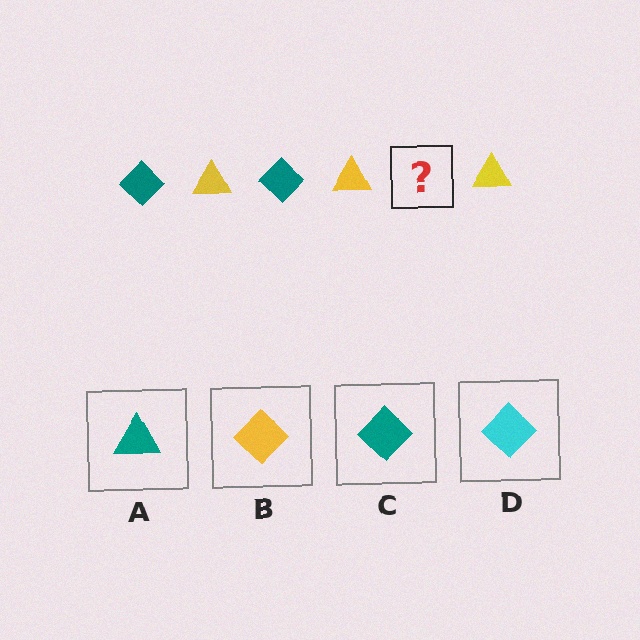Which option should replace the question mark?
Option C.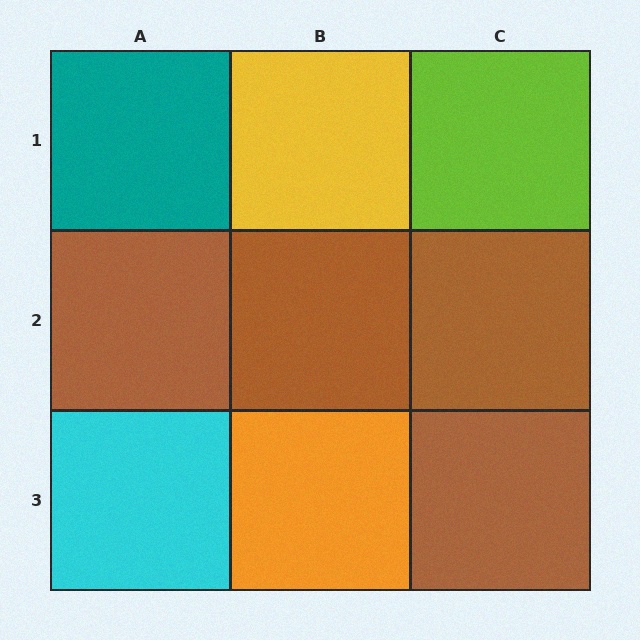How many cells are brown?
4 cells are brown.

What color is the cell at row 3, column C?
Brown.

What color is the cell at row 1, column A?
Teal.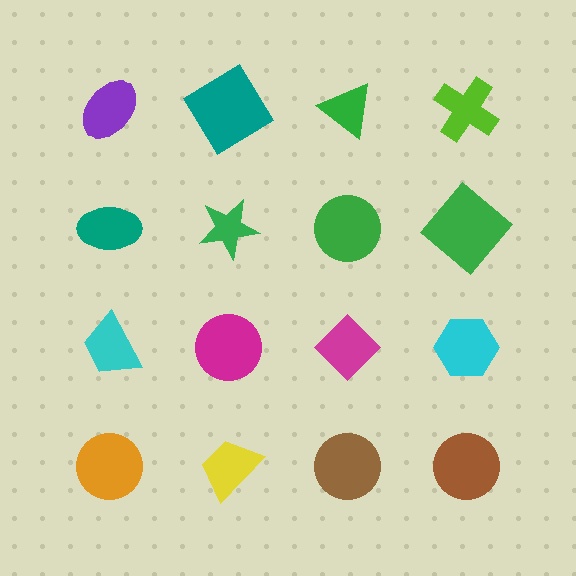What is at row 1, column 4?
A lime cross.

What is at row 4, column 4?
A brown circle.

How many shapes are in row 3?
4 shapes.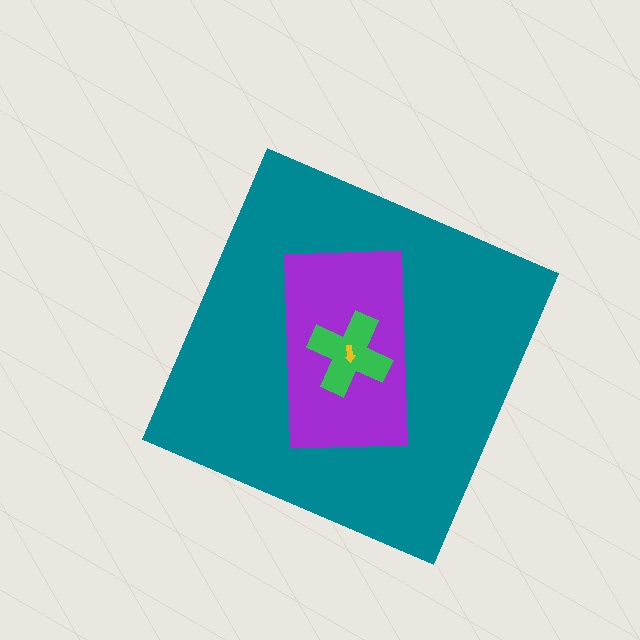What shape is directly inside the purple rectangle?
The green cross.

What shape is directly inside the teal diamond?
The purple rectangle.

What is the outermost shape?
The teal diamond.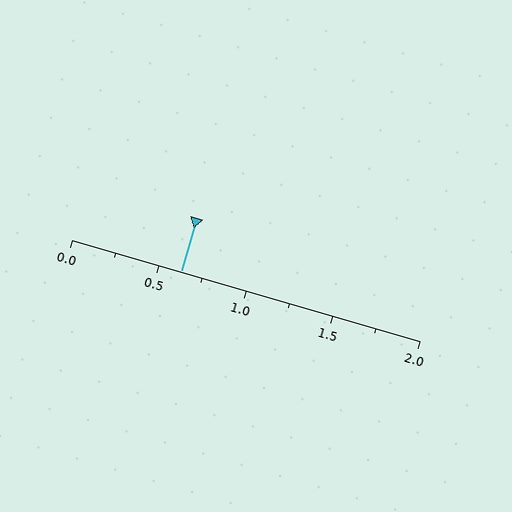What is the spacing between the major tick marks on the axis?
The major ticks are spaced 0.5 apart.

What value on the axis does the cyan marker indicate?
The marker indicates approximately 0.62.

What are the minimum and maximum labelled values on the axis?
The axis runs from 0.0 to 2.0.